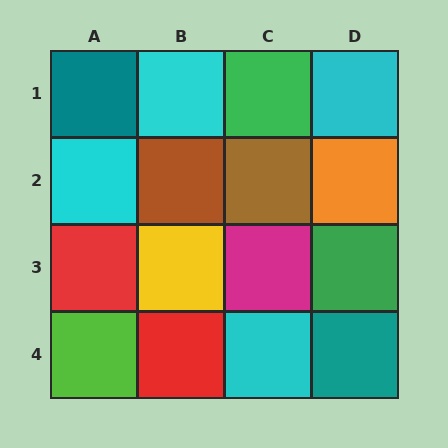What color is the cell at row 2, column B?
Brown.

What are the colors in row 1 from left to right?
Teal, cyan, green, cyan.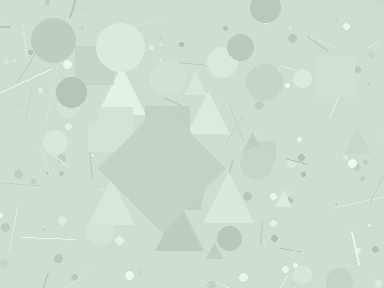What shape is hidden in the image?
A diamond is hidden in the image.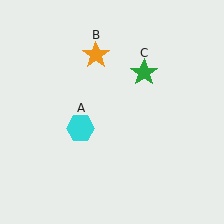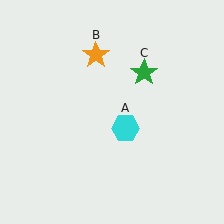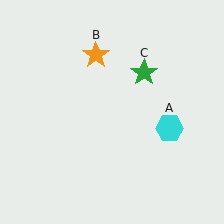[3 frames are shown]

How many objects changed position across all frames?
1 object changed position: cyan hexagon (object A).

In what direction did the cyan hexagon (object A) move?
The cyan hexagon (object A) moved right.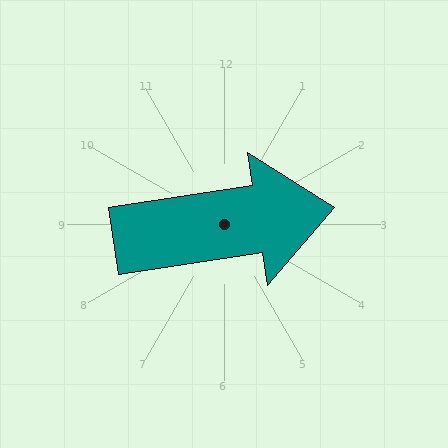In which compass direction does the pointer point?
East.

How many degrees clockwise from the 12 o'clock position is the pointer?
Approximately 81 degrees.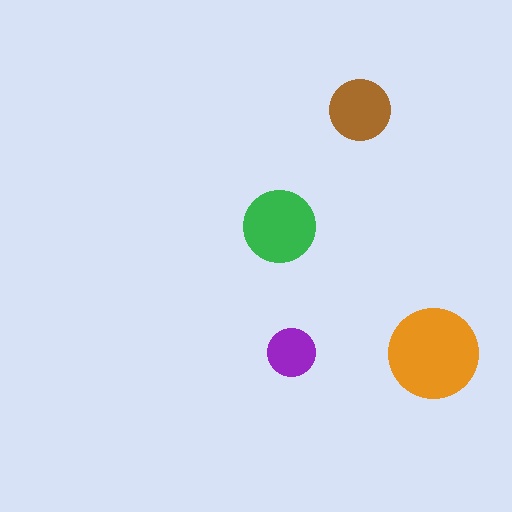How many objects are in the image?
There are 4 objects in the image.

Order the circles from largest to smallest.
the orange one, the green one, the brown one, the purple one.